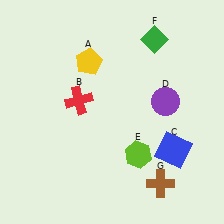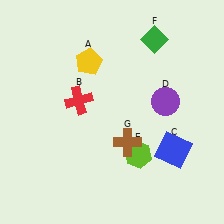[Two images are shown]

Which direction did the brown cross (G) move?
The brown cross (G) moved up.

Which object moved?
The brown cross (G) moved up.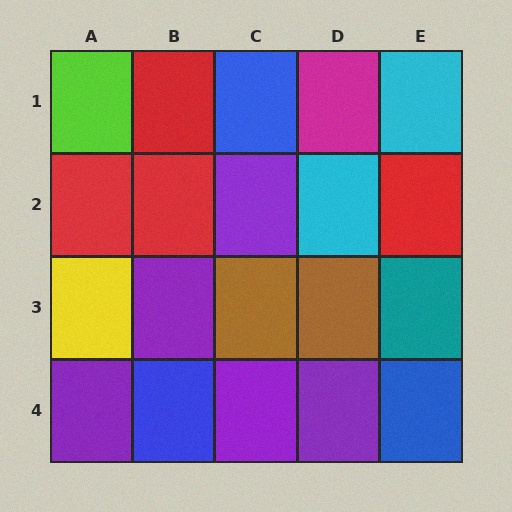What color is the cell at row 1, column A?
Lime.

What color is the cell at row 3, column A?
Yellow.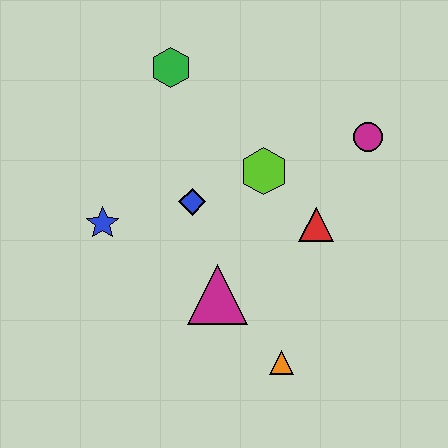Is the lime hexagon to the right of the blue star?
Yes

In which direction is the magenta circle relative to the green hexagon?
The magenta circle is to the right of the green hexagon.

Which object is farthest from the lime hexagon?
The orange triangle is farthest from the lime hexagon.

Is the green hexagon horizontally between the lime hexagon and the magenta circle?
No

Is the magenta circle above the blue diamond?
Yes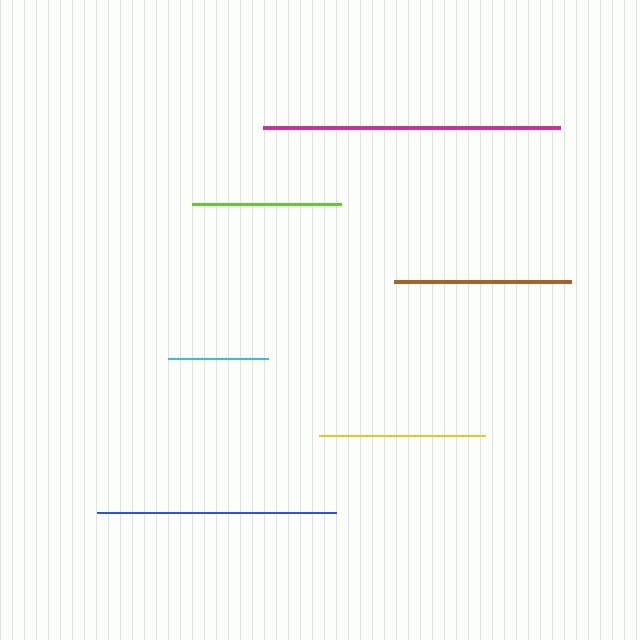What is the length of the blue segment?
The blue segment is approximately 239 pixels long.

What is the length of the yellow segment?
The yellow segment is approximately 166 pixels long.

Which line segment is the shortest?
The cyan line is the shortest at approximately 100 pixels.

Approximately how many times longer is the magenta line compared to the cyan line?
The magenta line is approximately 3.0 times the length of the cyan line.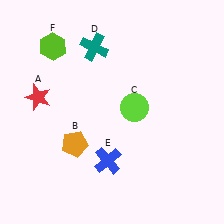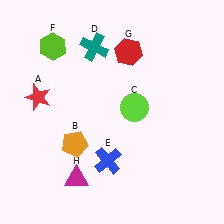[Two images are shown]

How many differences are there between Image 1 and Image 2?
There are 2 differences between the two images.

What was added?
A red hexagon (G), a magenta triangle (H) were added in Image 2.